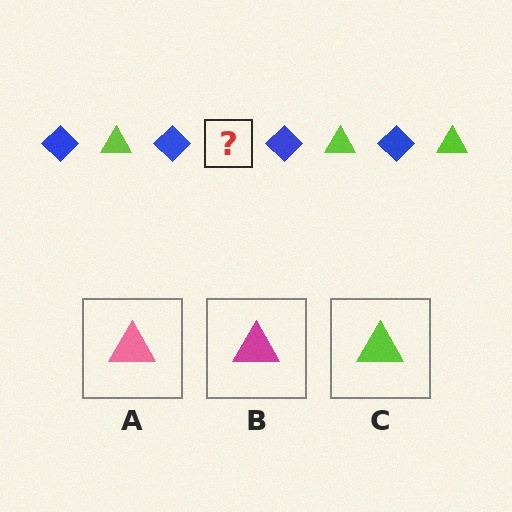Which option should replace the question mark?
Option C.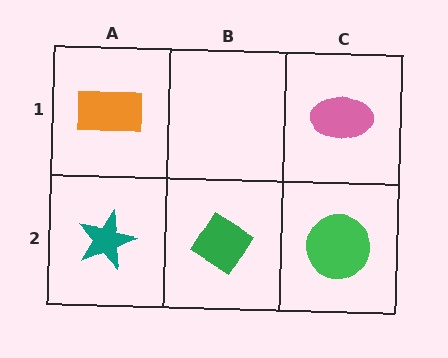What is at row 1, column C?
A pink ellipse.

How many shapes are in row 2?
3 shapes.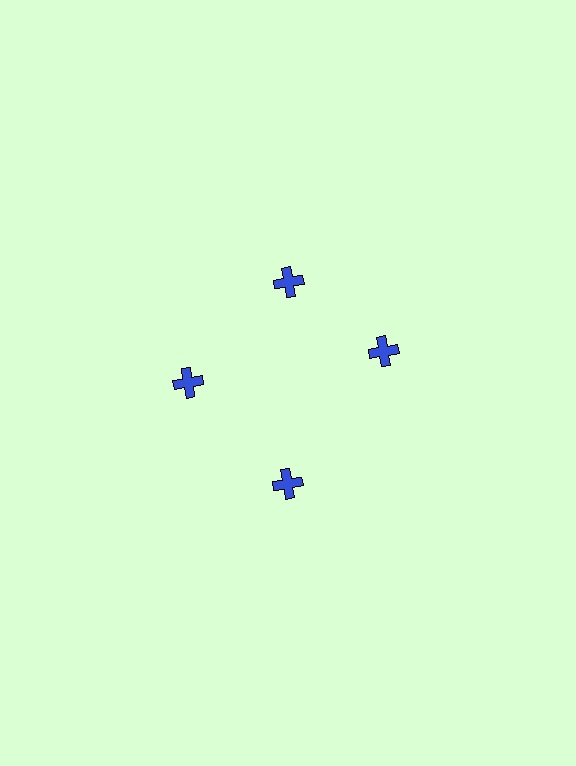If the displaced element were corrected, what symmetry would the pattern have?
It would have 4-fold rotational symmetry — the pattern would map onto itself every 90 degrees.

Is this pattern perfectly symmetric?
No. The 4 blue crosses are arranged in a ring, but one element near the 3 o'clock position is rotated out of alignment along the ring, breaking the 4-fold rotational symmetry.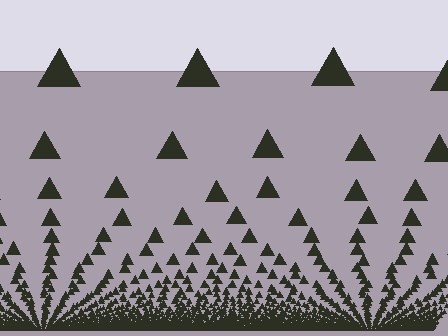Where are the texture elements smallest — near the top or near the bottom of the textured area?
Near the bottom.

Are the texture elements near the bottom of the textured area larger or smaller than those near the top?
Smaller. The gradient is inverted — elements near the bottom are smaller and denser.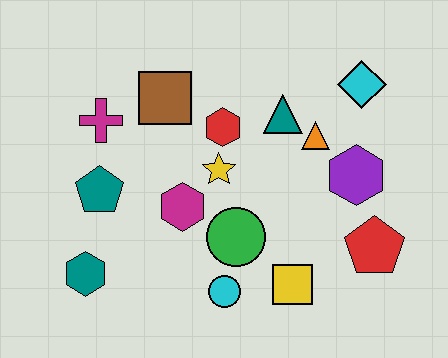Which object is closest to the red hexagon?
The yellow star is closest to the red hexagon.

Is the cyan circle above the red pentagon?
No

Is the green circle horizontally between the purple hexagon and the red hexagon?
Yes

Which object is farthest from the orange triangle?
The teal hexagon is farthest from the orange triangle.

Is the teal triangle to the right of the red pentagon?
No